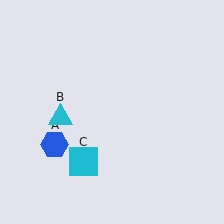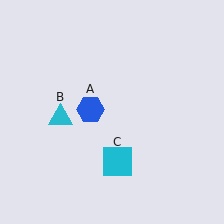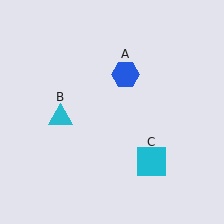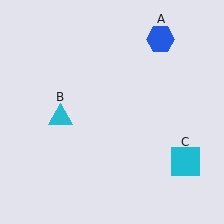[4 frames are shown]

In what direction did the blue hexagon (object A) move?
The blue hexagon (object A) moved up and to the right.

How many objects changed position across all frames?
2 objects changed position: blue hexagon (object A), cyan square (object C).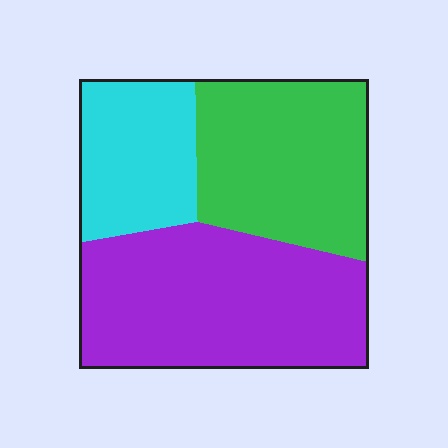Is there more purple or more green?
Purple.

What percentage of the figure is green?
Green covers 33% of the figure.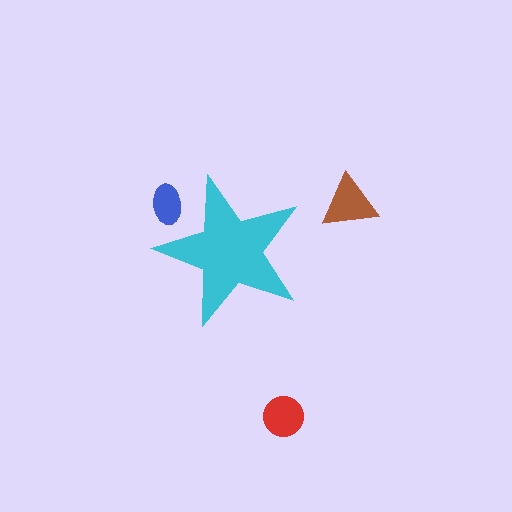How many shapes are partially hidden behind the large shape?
1 shape is partially hidden.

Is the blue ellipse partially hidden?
Yes, the blue ellipse is partially hidden behind the cyan star.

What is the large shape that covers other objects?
A cyan star.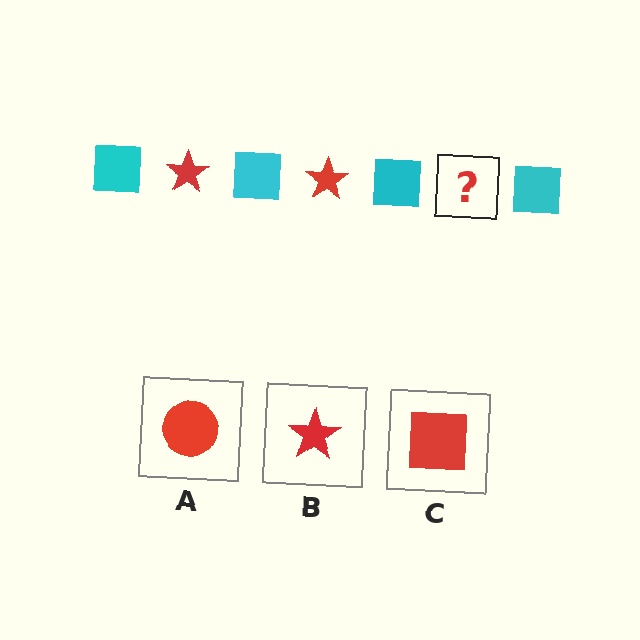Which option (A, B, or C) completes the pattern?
B.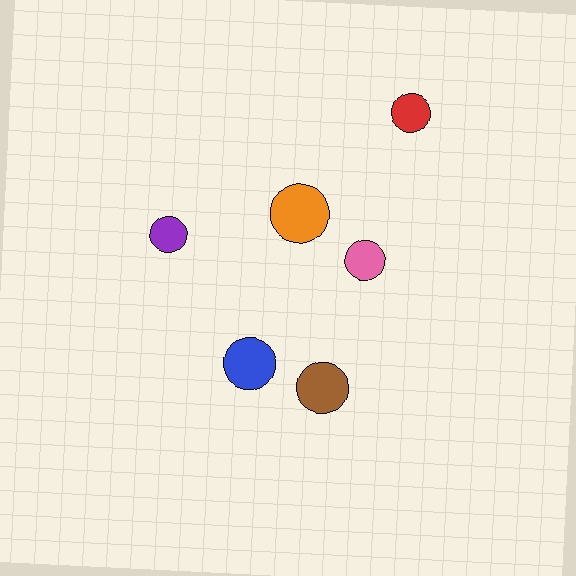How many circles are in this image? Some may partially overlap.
There are 6 circles.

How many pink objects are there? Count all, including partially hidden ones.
There is 1 pink object.